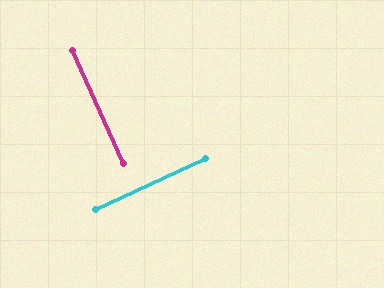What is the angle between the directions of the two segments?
Approximately 89 degrees.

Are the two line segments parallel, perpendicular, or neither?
Perpendicular — they meet at approximately 89°.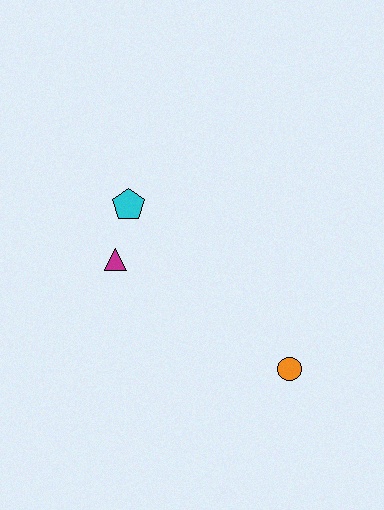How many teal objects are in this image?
There are no teal objects.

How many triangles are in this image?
There is 1 triangle.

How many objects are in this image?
There are 3 objects.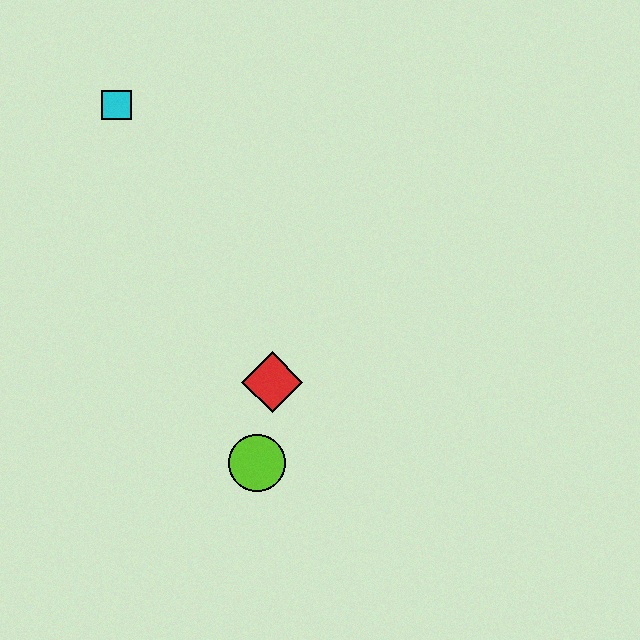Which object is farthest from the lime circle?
The cyan square is farthest from the lime circle.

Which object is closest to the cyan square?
The red diamond is closest to the cyan square.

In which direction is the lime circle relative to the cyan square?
The lime circle is below the cyan square.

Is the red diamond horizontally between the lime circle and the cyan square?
No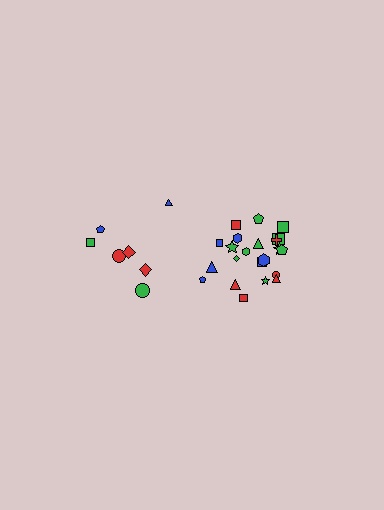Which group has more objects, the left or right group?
The right group.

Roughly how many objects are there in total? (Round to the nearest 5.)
Roughly 30 objects in total.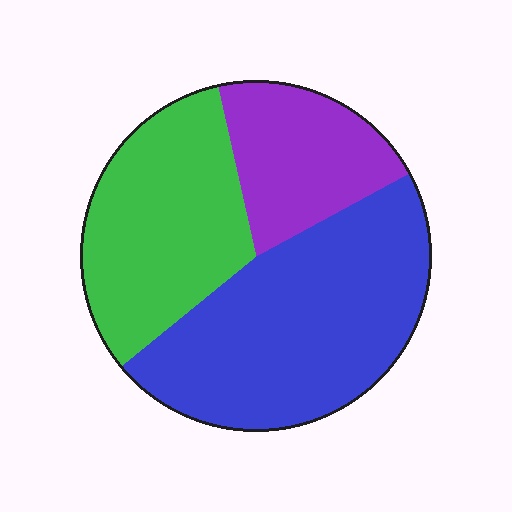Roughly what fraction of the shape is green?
Green covers 33% of the shape.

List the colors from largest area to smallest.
From largest to smallest: blue, green, purple.